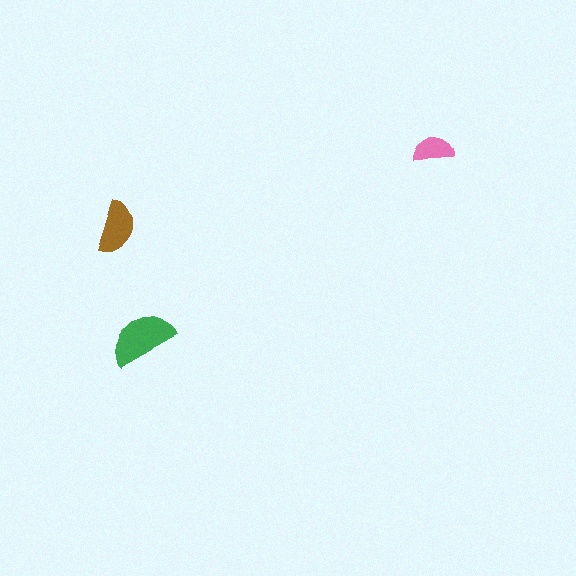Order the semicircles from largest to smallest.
the green one, the brown one, the pink one.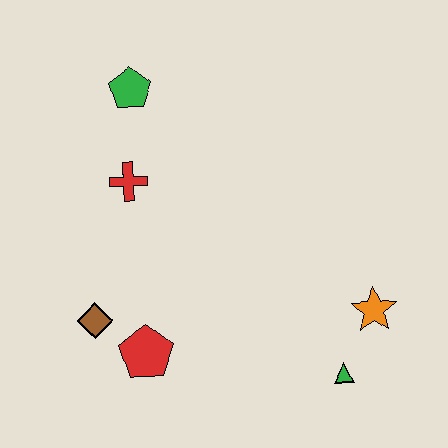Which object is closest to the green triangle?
The orange star is closest to the green triangle.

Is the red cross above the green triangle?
Yes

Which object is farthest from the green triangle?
The green pentagon is farthest from the green triangle.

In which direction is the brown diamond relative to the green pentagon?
The brown diamond is below the green pentagon.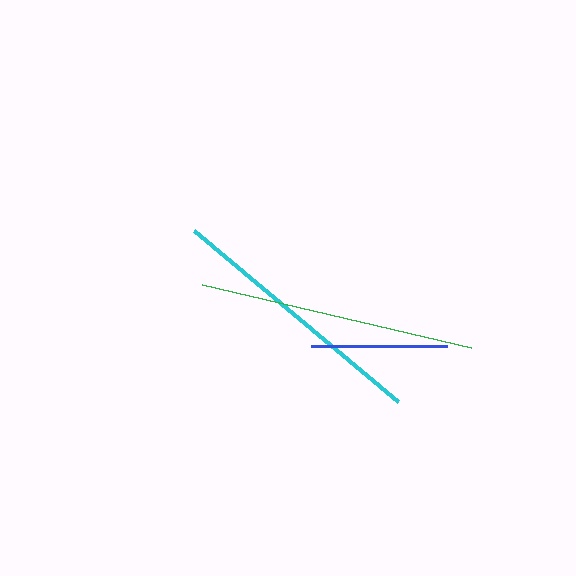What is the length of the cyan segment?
The cyan segment is approximately 266 pixels long.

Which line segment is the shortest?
The blue line is the shortest at approximately 136 pixels.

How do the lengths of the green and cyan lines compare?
The green and cyan lines are approximately the same length.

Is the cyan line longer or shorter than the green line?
The green line is longer than the cyan line.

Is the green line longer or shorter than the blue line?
The green line is longer than the blue line.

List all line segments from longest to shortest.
From longest to shortest: green, cyan, blue.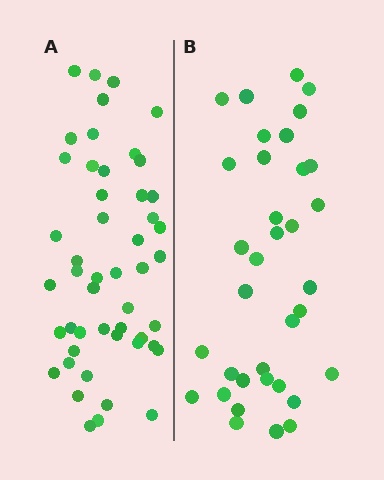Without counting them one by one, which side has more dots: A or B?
Region A (the left region) has more dots.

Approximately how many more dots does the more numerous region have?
Region A has approximately 15 more dots than region B.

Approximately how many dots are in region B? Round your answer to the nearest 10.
About 40 dots. (The exact count is 35, which rounds to 40.)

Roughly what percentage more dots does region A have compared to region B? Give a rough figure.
About 40% more.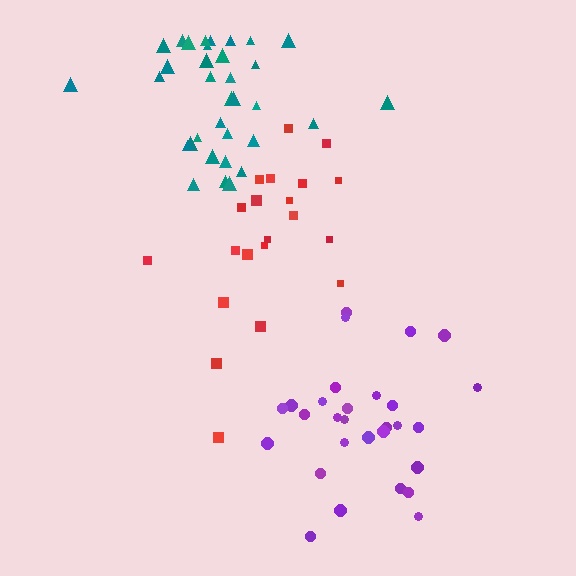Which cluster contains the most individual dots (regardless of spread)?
Teal (34).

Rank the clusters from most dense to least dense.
teal, purple, red.